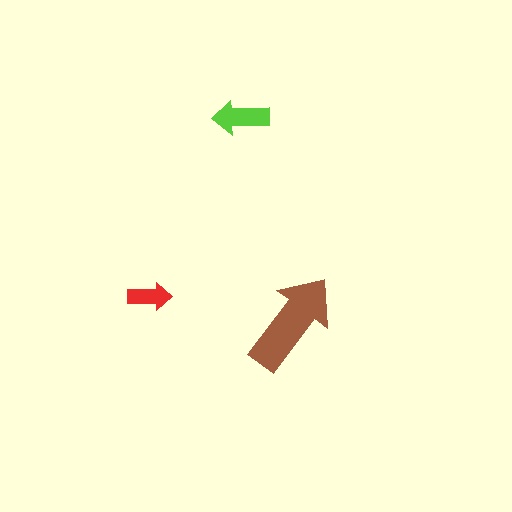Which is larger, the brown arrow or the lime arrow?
The brown one.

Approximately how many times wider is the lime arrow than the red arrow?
About 1.5 times wider.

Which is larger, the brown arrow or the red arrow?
The brown one.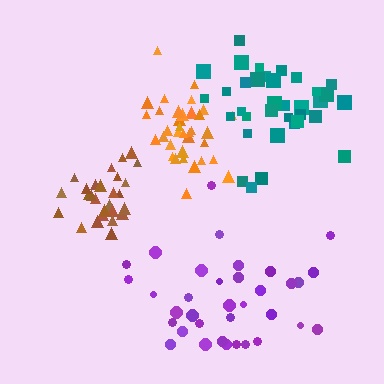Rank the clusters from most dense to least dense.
orange, brown, teal, purple.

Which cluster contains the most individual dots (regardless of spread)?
Orange (35).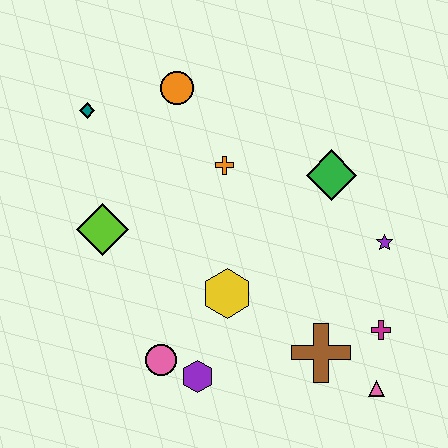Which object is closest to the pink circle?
The purple hexagon is closest to the pink circle.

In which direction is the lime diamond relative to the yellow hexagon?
The lime diamond is to the left of the yellow hexagon.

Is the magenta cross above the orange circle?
No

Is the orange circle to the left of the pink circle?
No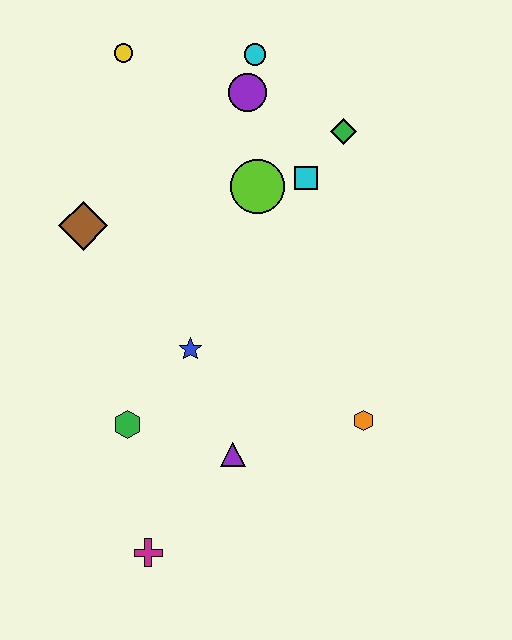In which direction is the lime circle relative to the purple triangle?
The lime circle is above the purple triangle.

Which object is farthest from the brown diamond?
The orange hexagon is farthest from the brown diamond.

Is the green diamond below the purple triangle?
No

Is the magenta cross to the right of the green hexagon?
Yes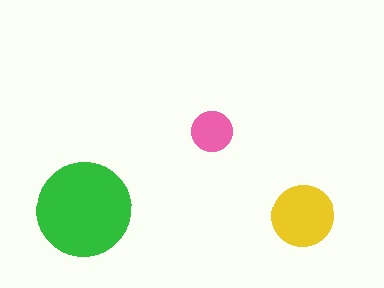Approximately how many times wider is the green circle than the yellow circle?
About 1.5 times wider.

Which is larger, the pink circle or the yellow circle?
The yellow one.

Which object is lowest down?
The yellow circle is bottommost.